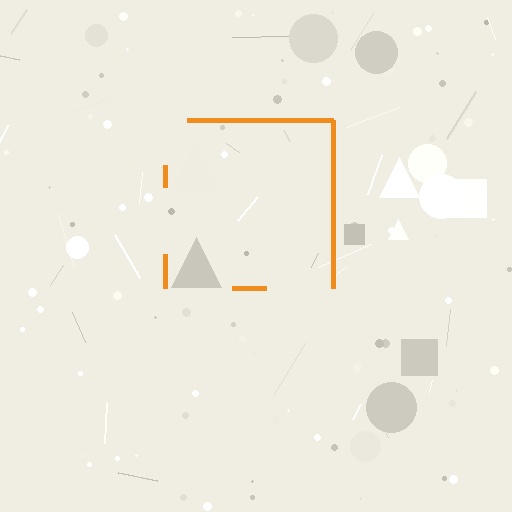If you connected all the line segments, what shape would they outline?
They would outline a square.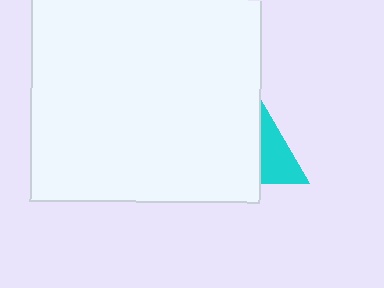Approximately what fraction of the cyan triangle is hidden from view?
Roughly 71% of the cyan triangle is hidden behind the white square.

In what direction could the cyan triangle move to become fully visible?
The cyan triangle could move right. That would shift it out from behind the white square entirely.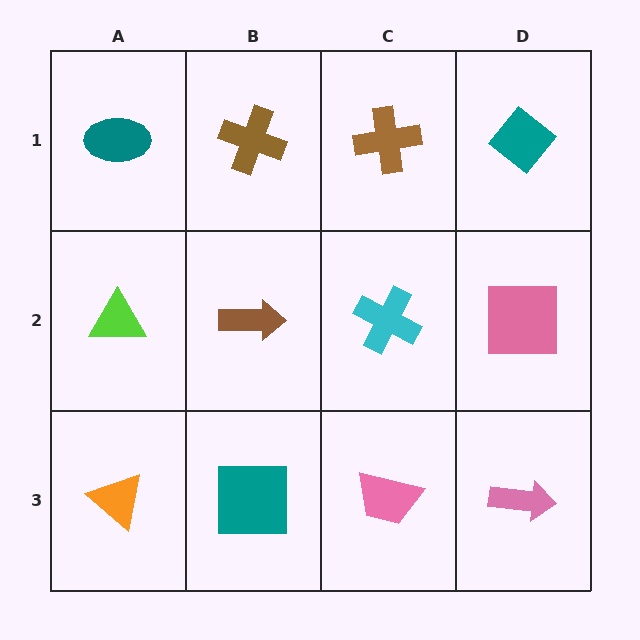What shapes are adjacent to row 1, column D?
A pink square (row 2, column D), a brown cross (row 1, column C).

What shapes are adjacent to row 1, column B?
A brown arrow (row 2, column B), a teal ellipse (row 1, column A), a brown cross (row 1, column C).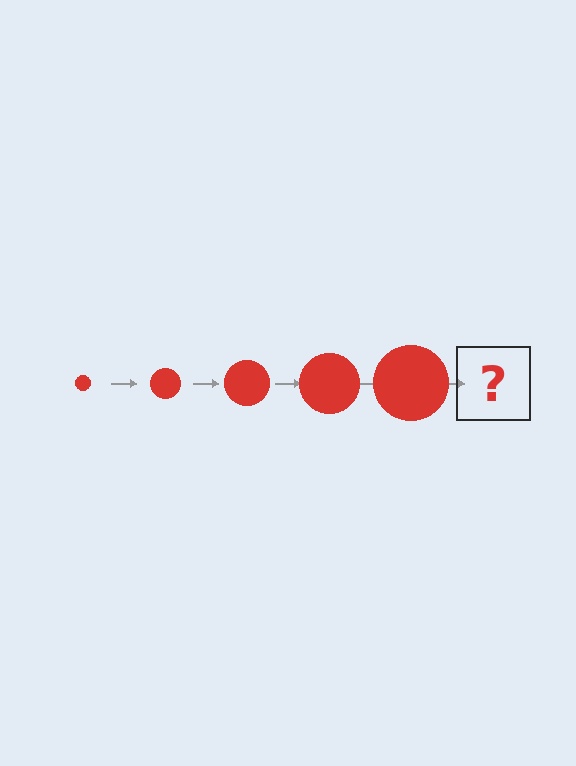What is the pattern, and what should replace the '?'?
The pattern is that the circle gets progressively larger each step. The '?' should be a red circle, larger than the previous one.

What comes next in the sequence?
The next element should be a red circle, larger than the previous one.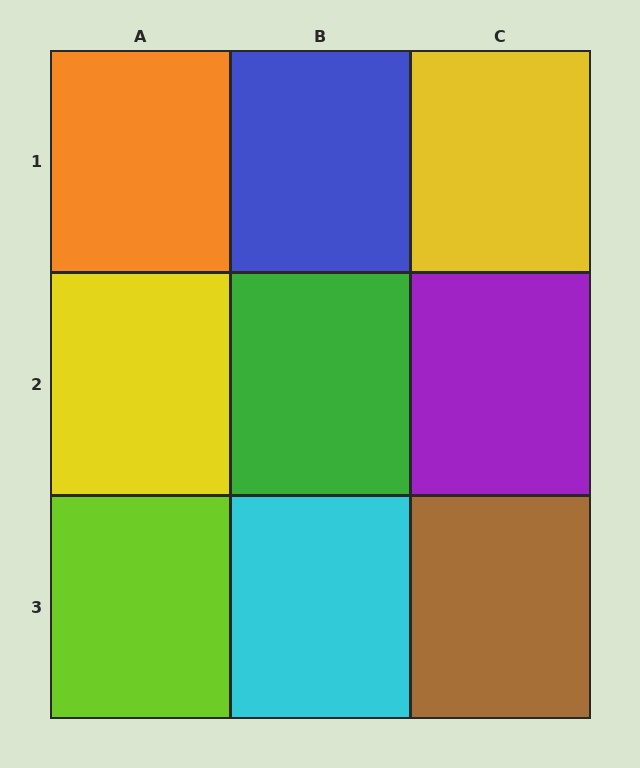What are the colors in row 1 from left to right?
Orange, blue, yellow.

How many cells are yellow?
2 cells are yellow.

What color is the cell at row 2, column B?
Green.